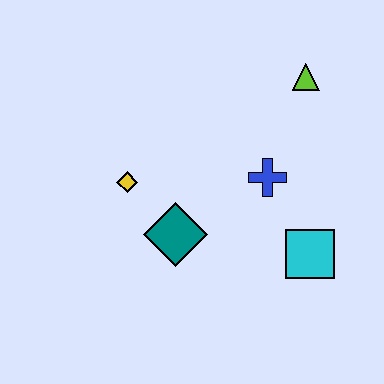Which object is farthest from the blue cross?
The yellow diamond is farthest from the blue cross.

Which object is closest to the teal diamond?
The yellow diamond is closest to the teal diamond.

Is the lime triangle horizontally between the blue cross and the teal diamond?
No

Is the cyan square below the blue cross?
Yes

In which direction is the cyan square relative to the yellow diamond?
The cyan square is to the right of the yellow diamond.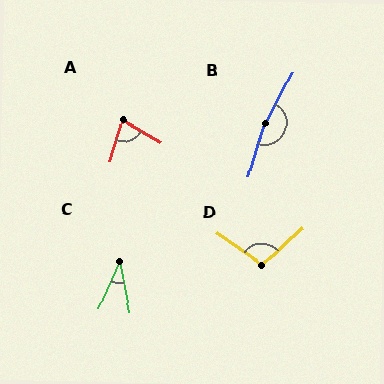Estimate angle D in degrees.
Approximately 102 degrees.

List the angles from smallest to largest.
C (35°), A (75°), D (102°), B (169°).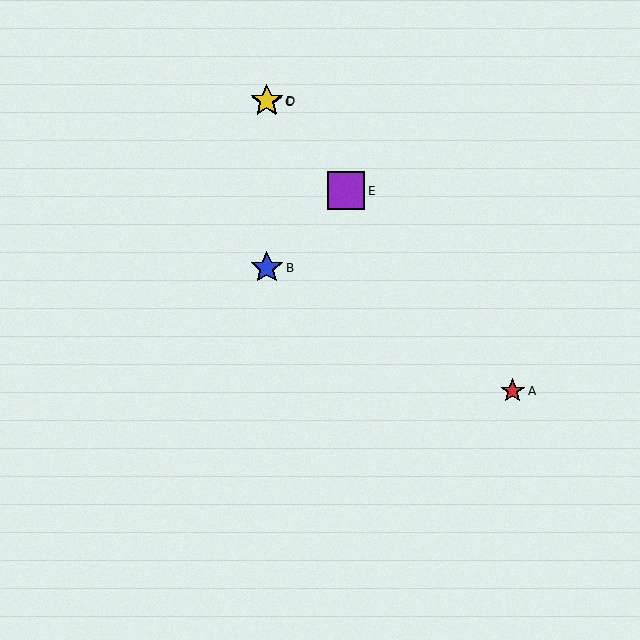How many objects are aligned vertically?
3 objects (B, C, D) are aligned vertically.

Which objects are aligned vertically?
Objects B, C, D are aligned vertically.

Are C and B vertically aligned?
Yes, both are at x≈267.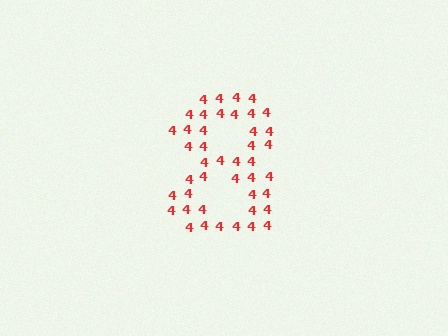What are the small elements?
The small elements are digit 4's.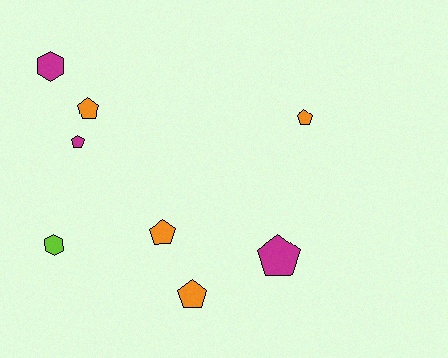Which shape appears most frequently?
Pentagon, with 6 objects.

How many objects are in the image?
There are 8 objects.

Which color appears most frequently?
Orange, with 4 objects.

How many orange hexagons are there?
There are no orange hexagons.